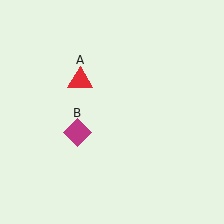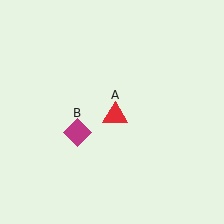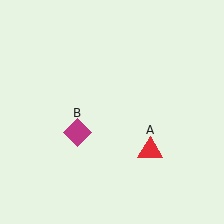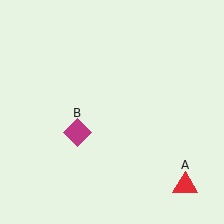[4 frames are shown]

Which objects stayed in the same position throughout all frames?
Magenta diamond (object B) remained stationary.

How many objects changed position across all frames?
1 object changed position: red triangle (object A).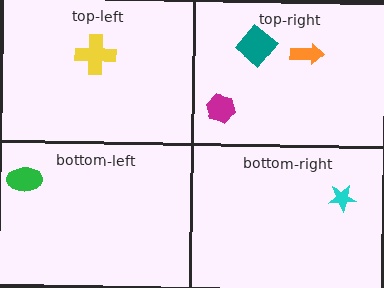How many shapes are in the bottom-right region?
1.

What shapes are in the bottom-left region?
The green ellipse.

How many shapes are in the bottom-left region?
1.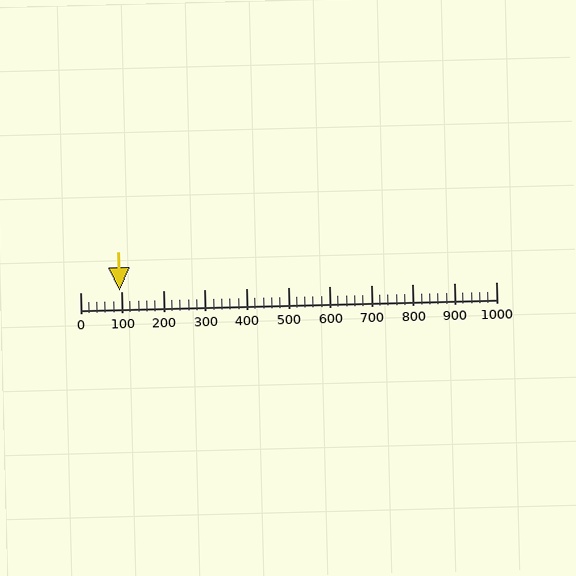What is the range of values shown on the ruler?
The ruler shows values from 0 to 1000.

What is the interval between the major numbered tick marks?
The major tick marks are spaced 100 units apart.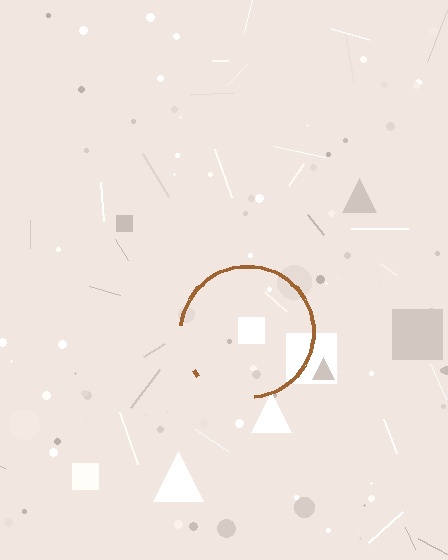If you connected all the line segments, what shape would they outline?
They would outline a circle.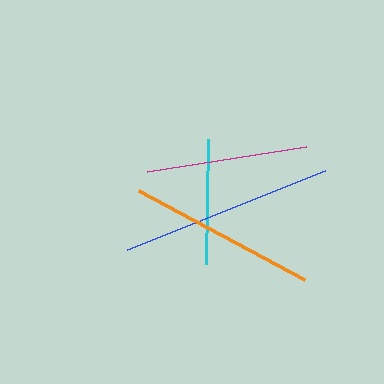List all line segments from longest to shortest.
From longest to shortest: blue, orange, magenta, cyan.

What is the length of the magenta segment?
The magenta segment is approximately 161 pixels long.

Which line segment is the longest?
The blue line is the longest at approximately 213 pixels.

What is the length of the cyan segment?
The cyan segment is approximately 125 pixels long.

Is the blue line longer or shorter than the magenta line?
The blue line is longer than the magenta line.